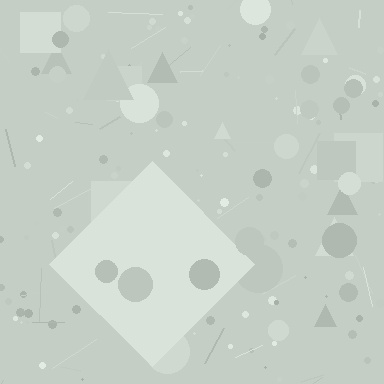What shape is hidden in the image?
A diamond is hidden in the image.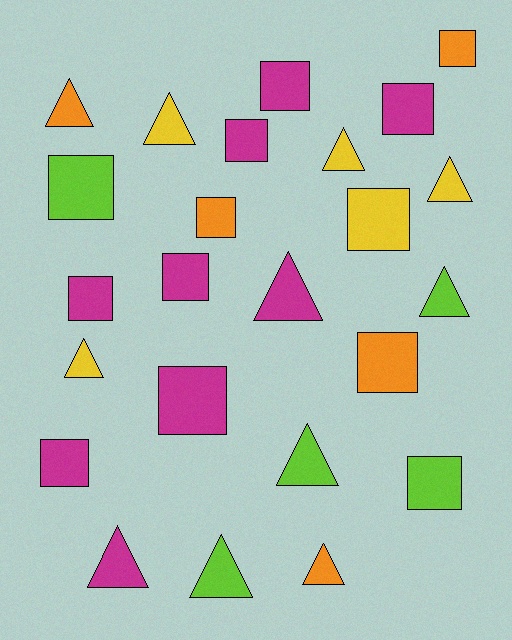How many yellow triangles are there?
There are 4 yellow triangles.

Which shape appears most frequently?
Square, with 13 objects.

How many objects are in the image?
There are 24 objects.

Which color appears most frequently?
Magenta, with 9 objects.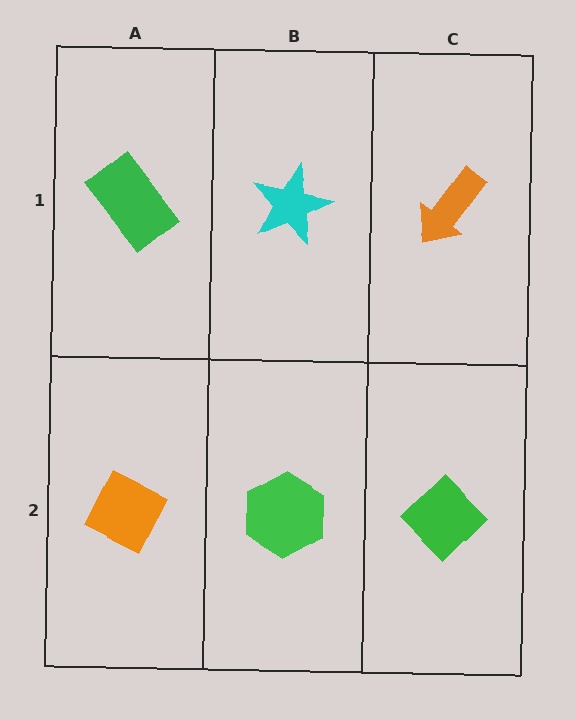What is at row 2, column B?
A green hexagon.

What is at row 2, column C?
A green diamond.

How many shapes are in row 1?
3 shapes.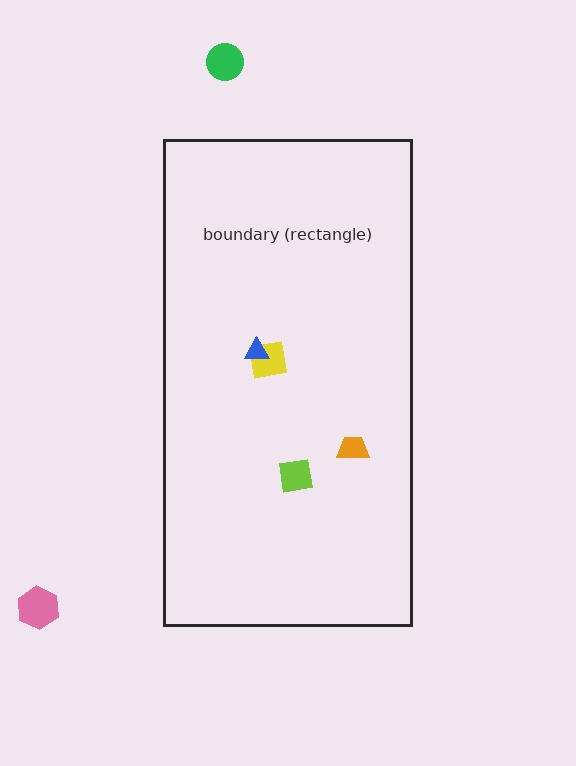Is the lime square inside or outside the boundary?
Inside.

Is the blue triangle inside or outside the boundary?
Inside.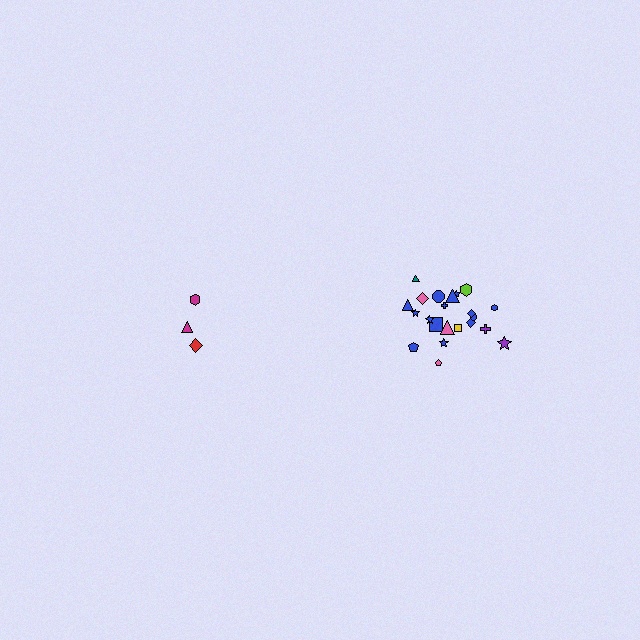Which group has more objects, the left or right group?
The right group.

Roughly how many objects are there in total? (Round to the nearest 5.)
Roughly 25 objects in total.